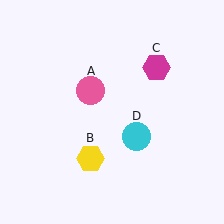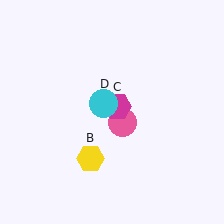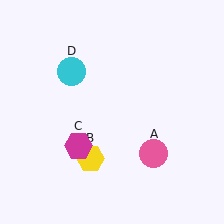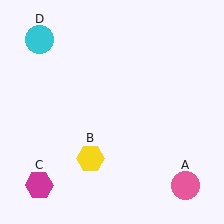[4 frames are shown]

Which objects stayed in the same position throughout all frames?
Yellow hexagon (object B) remained stationary.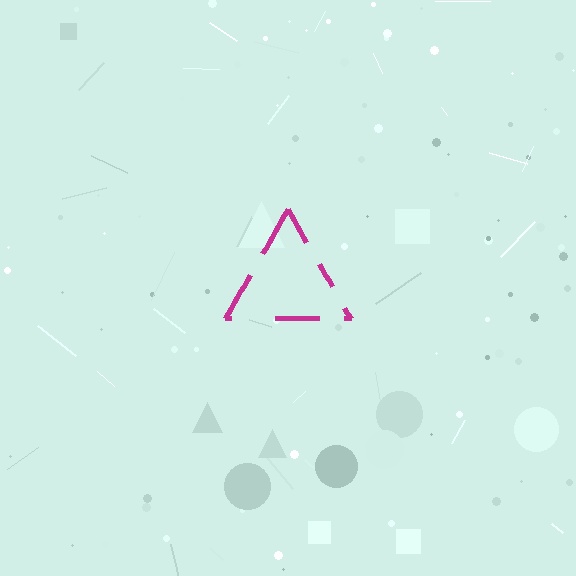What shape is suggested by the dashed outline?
The dashed outline suggests a triangle.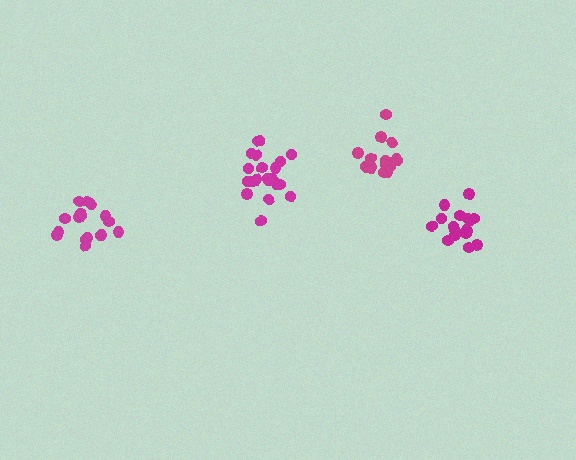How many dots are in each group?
Group 1: 17 dots, Group 2: 21 dots, Group 3: 18 dots, Group 4: 16 dots (72 total).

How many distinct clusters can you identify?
There are 4 distinct clusters.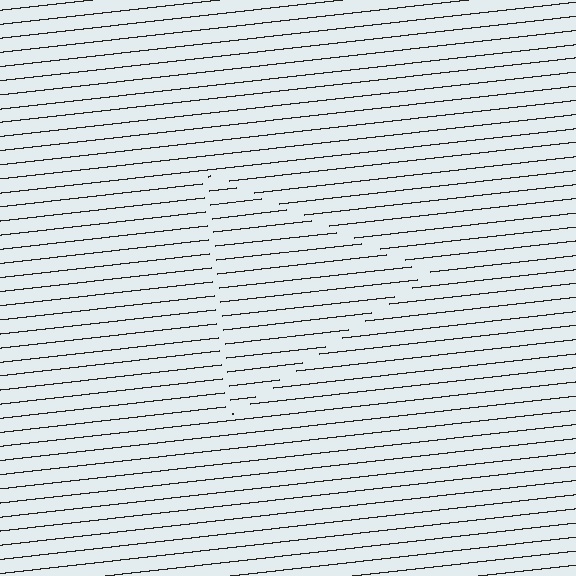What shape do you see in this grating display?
An illusory triangle. The interior of the shape contains the same grating, shifted by half a period — the contour is defined by the phase discontinuity where line-ends from the inner and outer gratings abut.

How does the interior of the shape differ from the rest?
The interior of the shape contains the same grating, shifted by half a period — the contour is defined by the phase discontinuity where line-ends from the inner and outer gratings abut.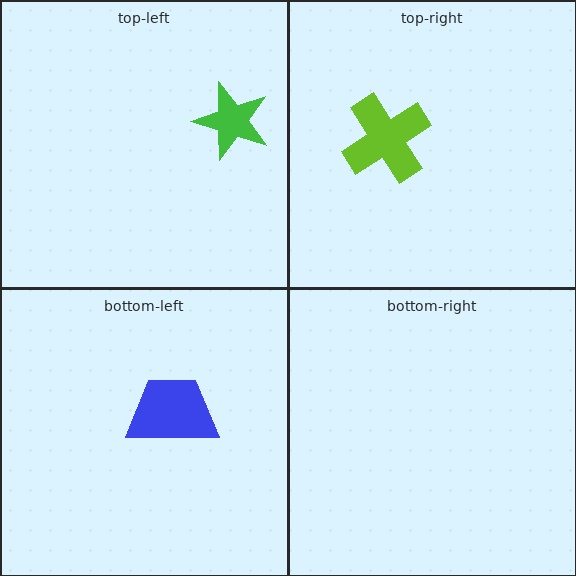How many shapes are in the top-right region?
1.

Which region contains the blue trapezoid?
The bottom-left region.